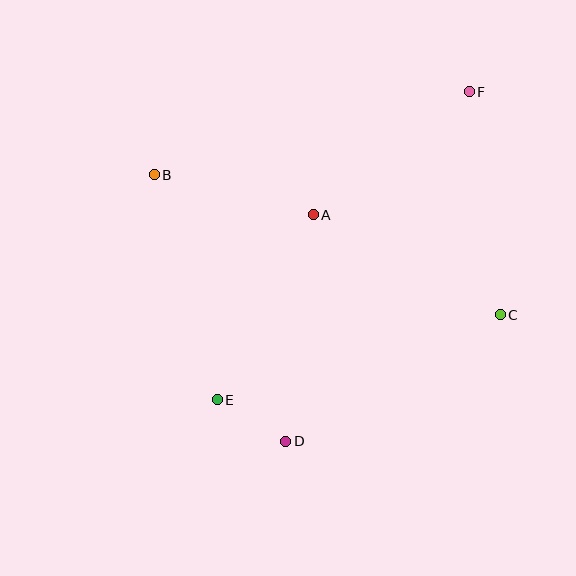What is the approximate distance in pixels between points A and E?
The distance between A and E is approximately 209 pixels.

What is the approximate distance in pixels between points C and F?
The distance between C and F is approximately 225 pixels.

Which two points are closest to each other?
Points D and E are closest to each other.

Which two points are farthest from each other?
Points E and F are farthest from each other.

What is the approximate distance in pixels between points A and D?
The distance between A and D is approximately 228 pixels.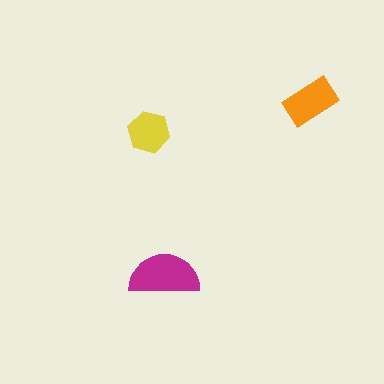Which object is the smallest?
The yellow hexagon.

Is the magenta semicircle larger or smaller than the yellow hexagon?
Larger.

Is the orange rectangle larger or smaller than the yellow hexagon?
Larger.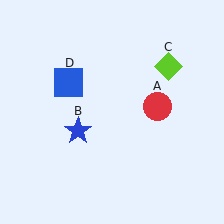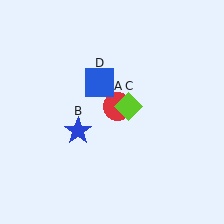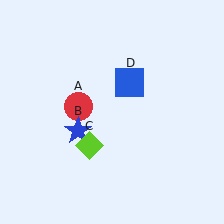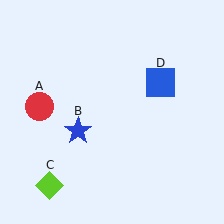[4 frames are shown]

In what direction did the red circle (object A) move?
The red circle (object A) moved left.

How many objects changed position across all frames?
3 objects changed position: red circle (object A), lime diamond (object C), blue square (object D).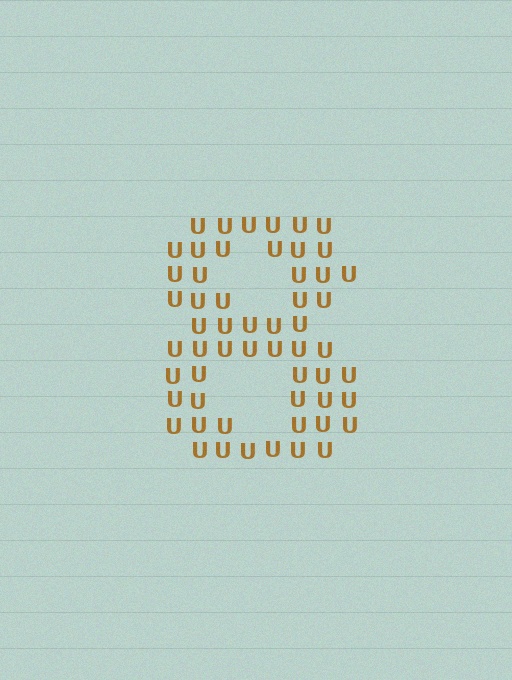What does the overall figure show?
The overall figure shows the digit 8.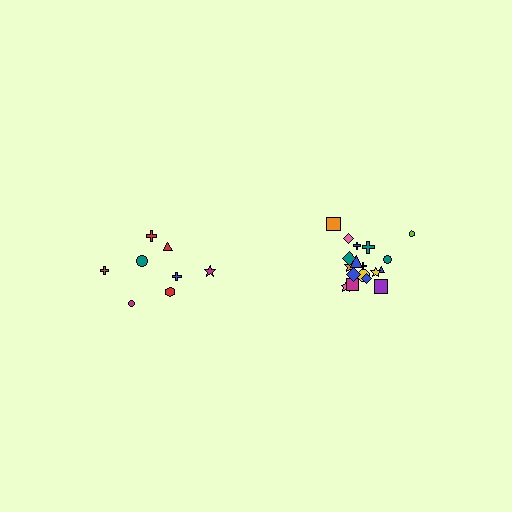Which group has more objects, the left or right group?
The right group.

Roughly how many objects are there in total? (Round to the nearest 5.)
Roughly 25 objects in total.